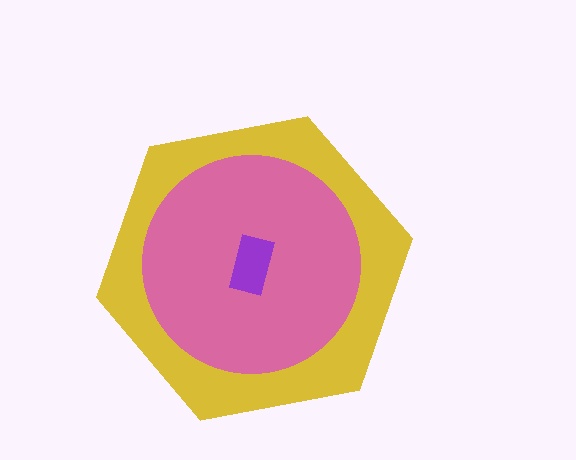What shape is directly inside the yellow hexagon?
The pink circle.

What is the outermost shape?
The yellow hexagon.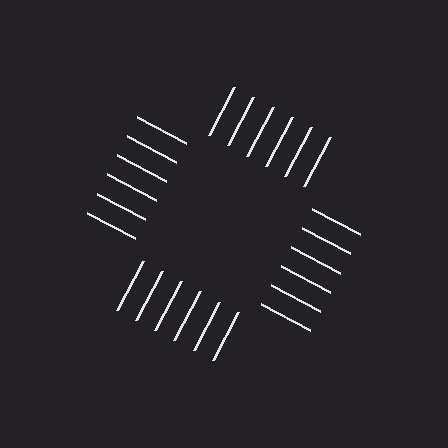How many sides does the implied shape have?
4 sides — the line-ends trace a square.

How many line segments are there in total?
24 — 6 along each of the 4 edges.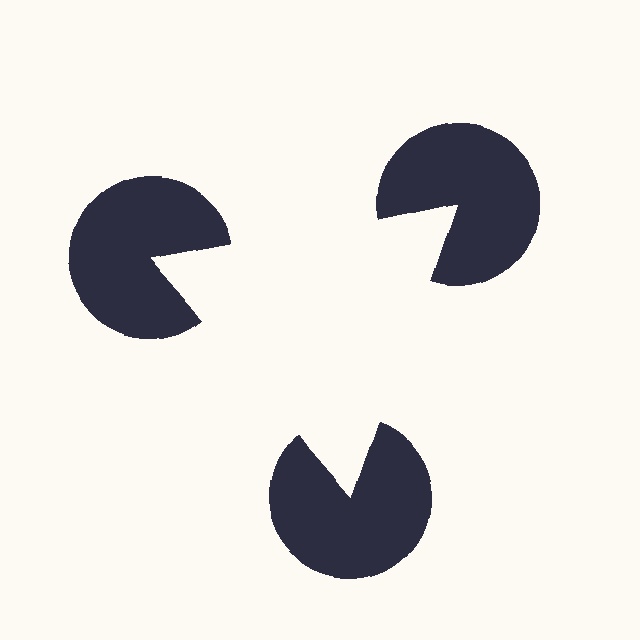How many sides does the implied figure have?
3 sides.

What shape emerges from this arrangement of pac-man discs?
An illusory triangle — its edges are inferred from the aligned wedge cuts in the pac-man discs, not physically drawn.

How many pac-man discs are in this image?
There are 3 — one at each vertex of the illusory triangle.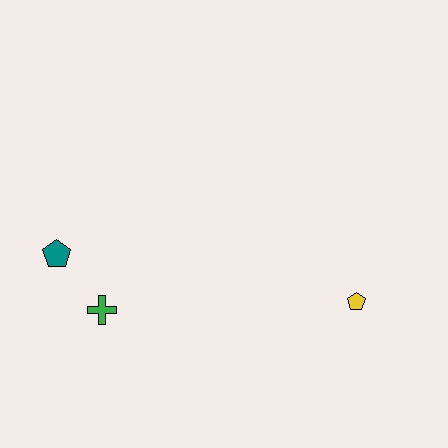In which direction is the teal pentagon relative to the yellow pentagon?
The teal pentagon is to the left of the yellow pentagon.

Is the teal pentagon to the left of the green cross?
Yes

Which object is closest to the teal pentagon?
The green cross is closest to the teal pentagon.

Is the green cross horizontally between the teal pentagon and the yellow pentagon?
Yes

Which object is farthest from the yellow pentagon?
The teal pentagon is farthest from the yellow pentagon.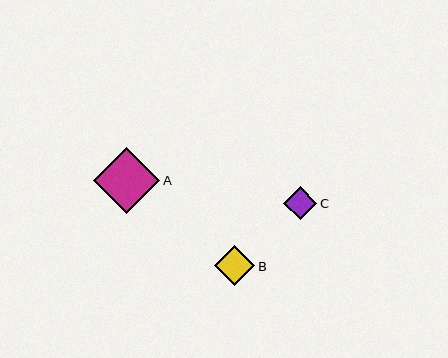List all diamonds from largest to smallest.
From largest to smallest: A, B, C.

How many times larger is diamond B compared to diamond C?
Diamond B is approximately 1.2 times the size of diamond C.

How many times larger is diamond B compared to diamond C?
Diamond B is approximately 1.2 times the size of diamond C.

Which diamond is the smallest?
Diamond C is the smallest with a size of approximately 33 pixels.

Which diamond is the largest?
Diamond A is the largest with a size of approximately 66 pixels.